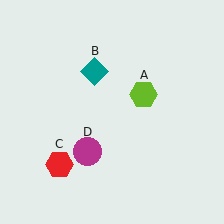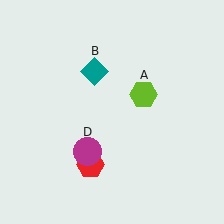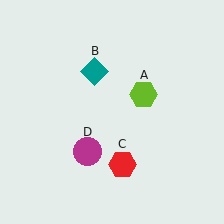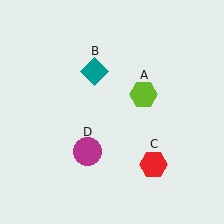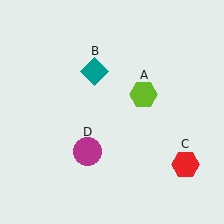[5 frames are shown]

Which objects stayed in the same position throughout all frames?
Lime hexagon (object A) and teal diamond (object B) and magenta circle (object D) remained stationary.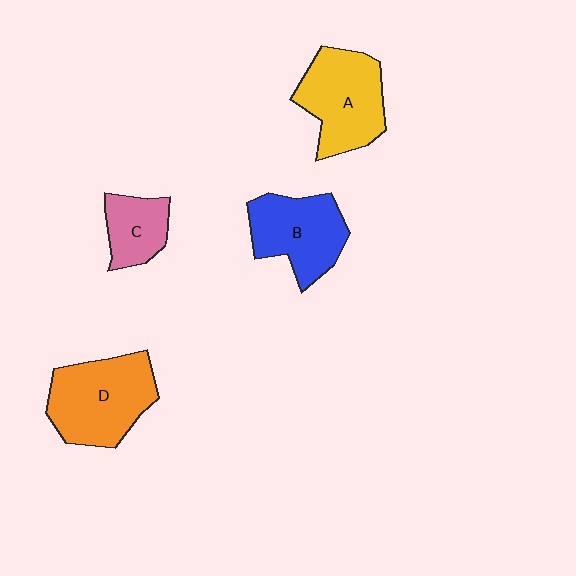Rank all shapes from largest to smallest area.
From largest to smallest: D (orange), A (yellow), B (blue), C (pink).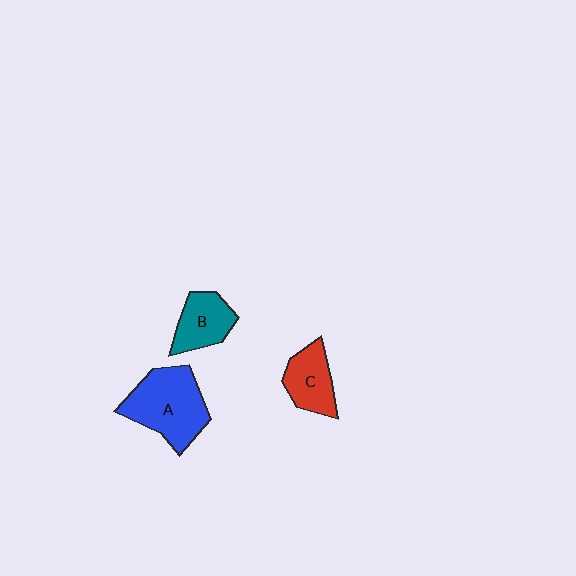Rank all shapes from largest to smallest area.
From largest to smallest: A (blue), B (teal), C (red).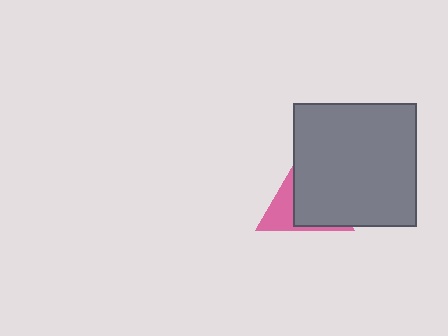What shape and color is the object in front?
The object in front is a gray square.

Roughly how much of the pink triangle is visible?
A small part of it is visible (roughly 35%).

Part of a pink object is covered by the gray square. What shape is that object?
It is a triangle.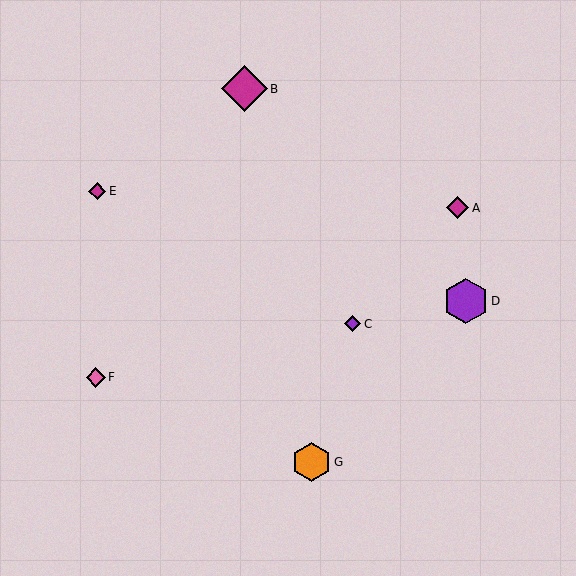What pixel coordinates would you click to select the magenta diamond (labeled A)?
Click at (458, 208) to select the magenta diamond A.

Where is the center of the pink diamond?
The center of the pink diamond is at (96, 378).